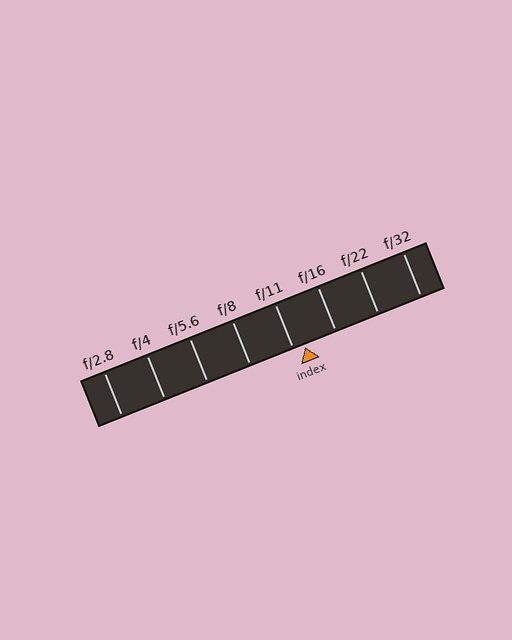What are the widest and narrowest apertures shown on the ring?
The widest aperture shown is f/2.8 and the narrowest is f/32.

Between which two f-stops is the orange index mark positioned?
The index mark is between f/11 and f/16.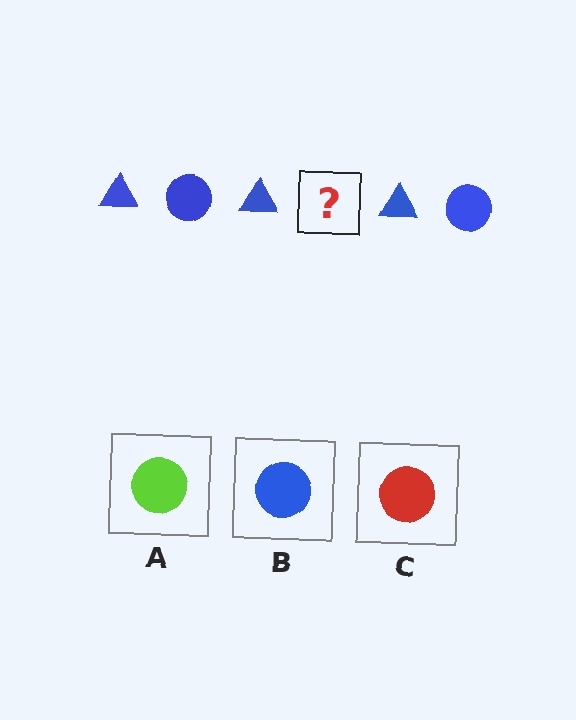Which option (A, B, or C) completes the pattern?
B.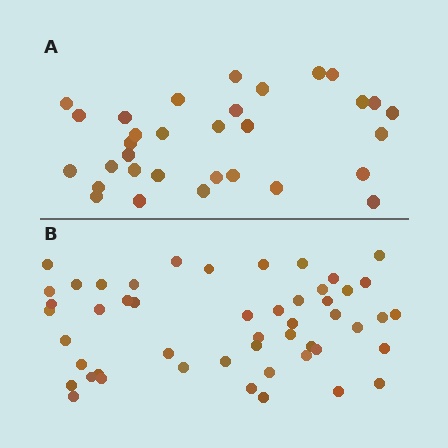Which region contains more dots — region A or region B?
Region B (the bottom region) has more dots.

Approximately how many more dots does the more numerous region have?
Region B has approximately 20 more dots than region A.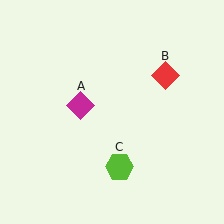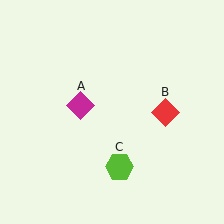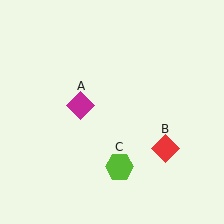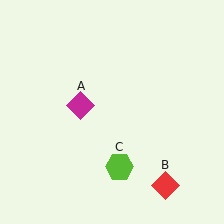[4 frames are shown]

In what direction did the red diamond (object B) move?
The red diamond (object B) moved down.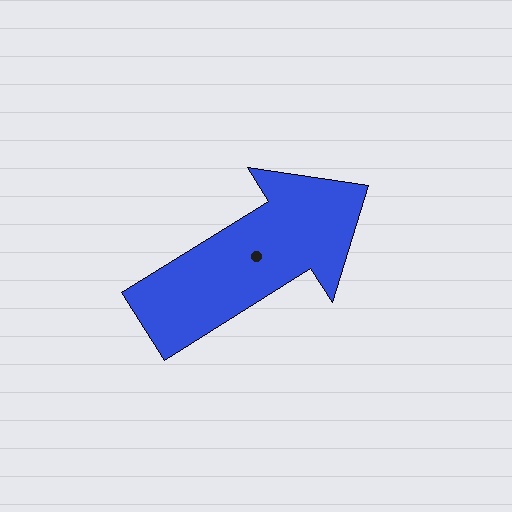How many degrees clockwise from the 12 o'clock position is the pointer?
Approximately 58 degrees.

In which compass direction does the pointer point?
Northeast.